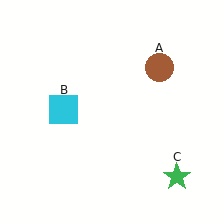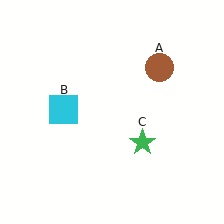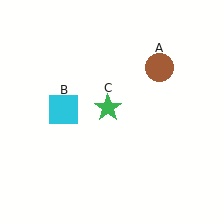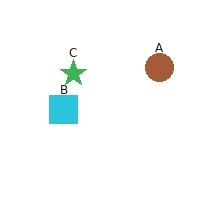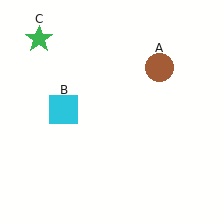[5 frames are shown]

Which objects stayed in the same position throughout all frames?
Brown circle (object A) and cyan square (object B) remained stationary.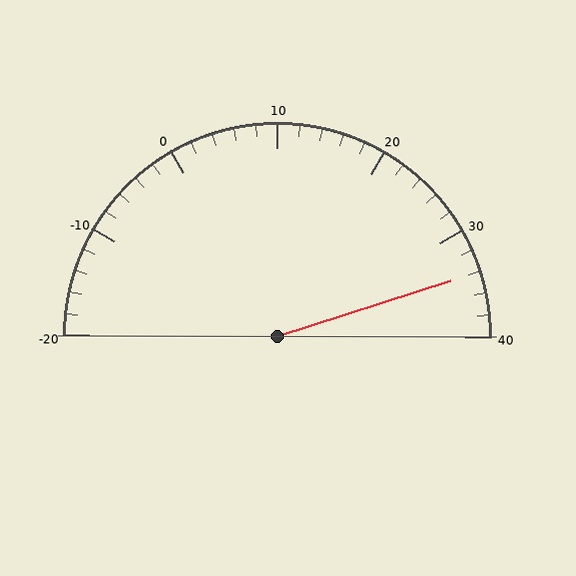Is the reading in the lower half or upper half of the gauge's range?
The reading is in the upper half of the range (-20 to 40).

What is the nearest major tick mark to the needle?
The nearest major tick mark is 30.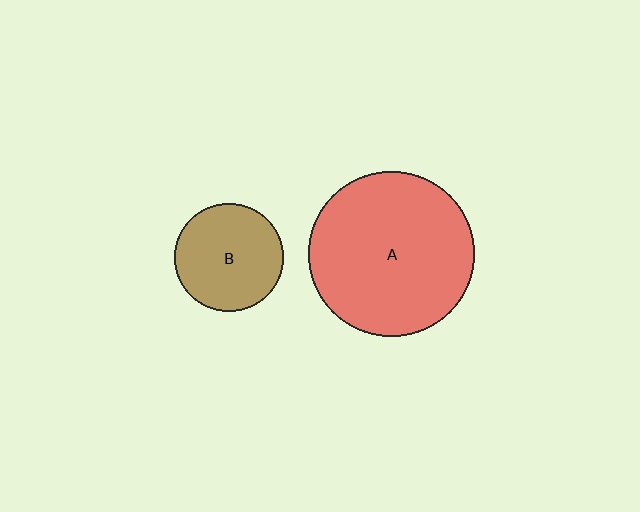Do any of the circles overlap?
No, none of the circles overlap.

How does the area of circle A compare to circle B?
Approximately 2.3 times.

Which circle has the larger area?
Circle A (red).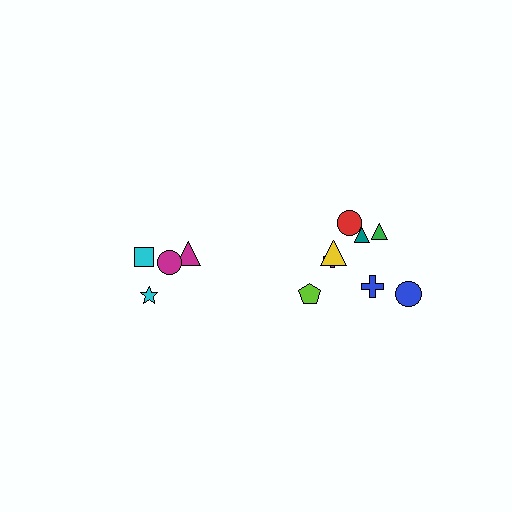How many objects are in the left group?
There are 4 objects.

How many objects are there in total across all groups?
There are 12 objects.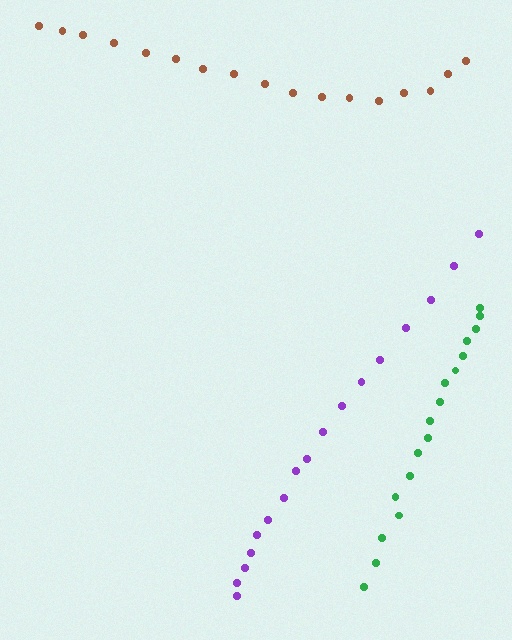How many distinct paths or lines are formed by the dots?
There are 3 distinct paths.